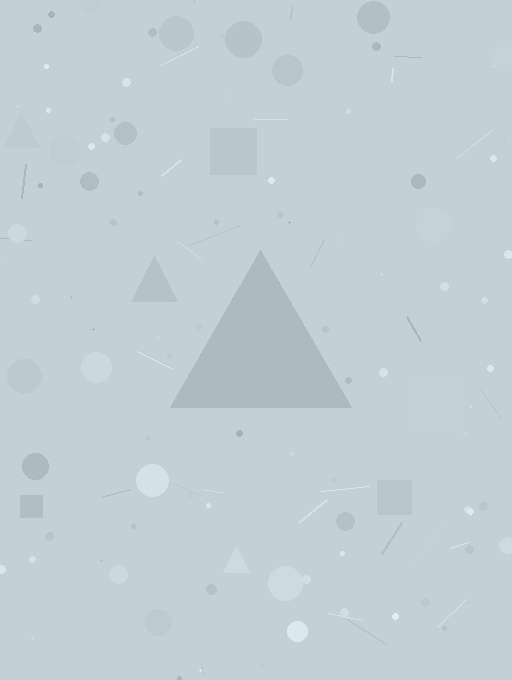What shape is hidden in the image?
A triangle is hidden in the image.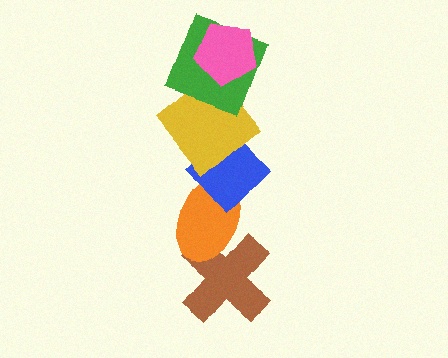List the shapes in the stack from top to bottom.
From top to bottom: the pink pentagon, the green square, the yellow diamond, the blue diamond, the orange ellipse, the brown cross.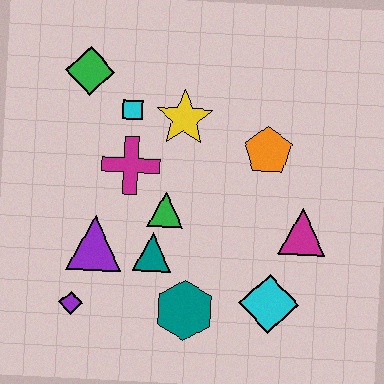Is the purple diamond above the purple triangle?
No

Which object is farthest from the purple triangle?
The magenta triangle is farthest from the purple triangle.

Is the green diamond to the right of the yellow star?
No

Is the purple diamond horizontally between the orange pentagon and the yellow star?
No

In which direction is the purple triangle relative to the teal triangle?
The purple triangle is to the left of the teal triangle.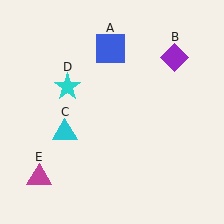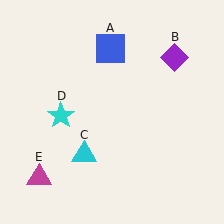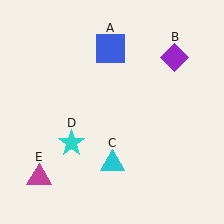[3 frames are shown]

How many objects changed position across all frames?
2 objects changed position: cyan triangle (object C), cyan star (object D).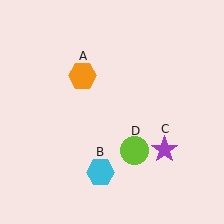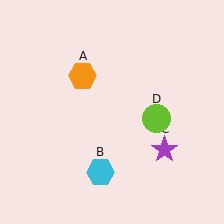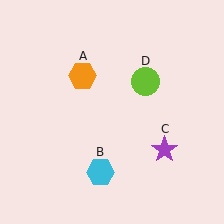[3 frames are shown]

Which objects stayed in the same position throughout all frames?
Orange hexagon (object A) and cyan hexagon (object B) and purple star (object C) remained stationary.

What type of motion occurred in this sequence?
The lime circle (object D) rotated counterclockwise around the center of the scene.